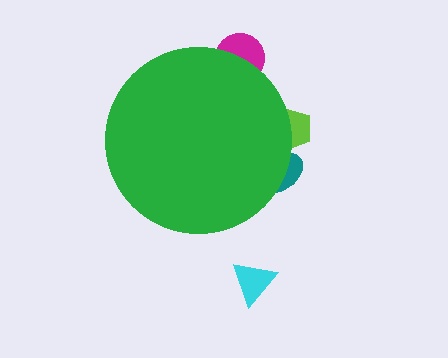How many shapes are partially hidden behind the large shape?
3 shapes are partially hidden.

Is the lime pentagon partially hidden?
Yes, the lime pentagon is partially hidden behind the green circle.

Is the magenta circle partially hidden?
Yes, the magenta circle is partially hidden behind the green circle.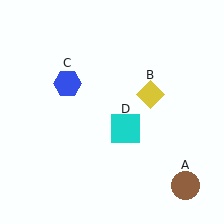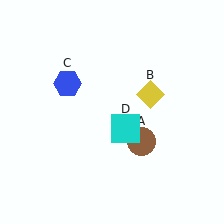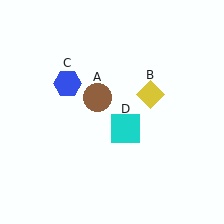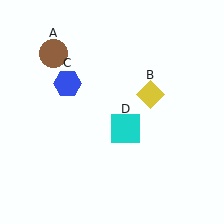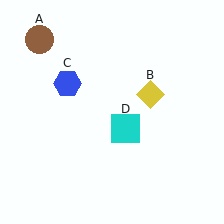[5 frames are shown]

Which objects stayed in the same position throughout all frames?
Yellow diamond (object B) and blue hexagon (object C) and cyan square (object D) remained stationary.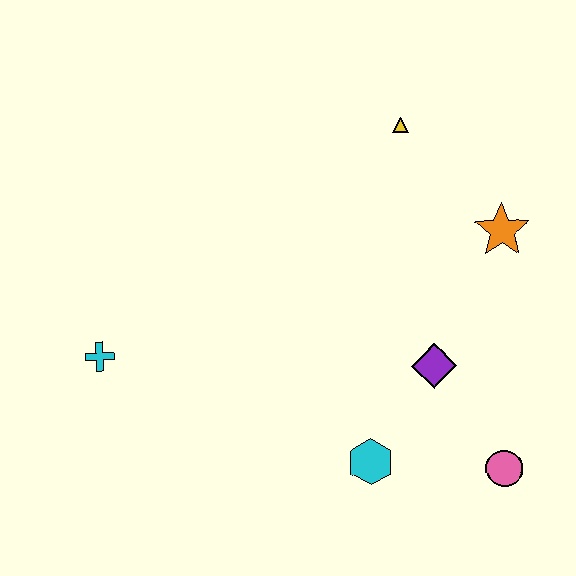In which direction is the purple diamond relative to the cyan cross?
The purple diamond is to the right of the cyan cross.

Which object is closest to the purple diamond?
The cyan hexagon is closest to the purple diamond.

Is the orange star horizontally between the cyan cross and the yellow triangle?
No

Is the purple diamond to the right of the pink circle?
No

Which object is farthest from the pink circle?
The cyan cross is farthest from the pink circle.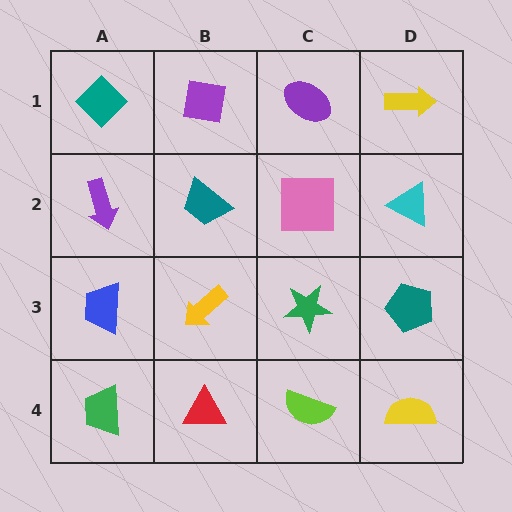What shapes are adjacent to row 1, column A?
A purple arrow (row 2, column A), a purple square (row 1, column B).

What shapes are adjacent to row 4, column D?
A teal pentagon (row 3, column D), a lime semicircle (row 4, column C).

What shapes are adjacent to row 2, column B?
A purple square (row 1, column B), a yellow arrow (row 3, column B), a purple arrow (row 2, column A), a pink square (row 2, column C).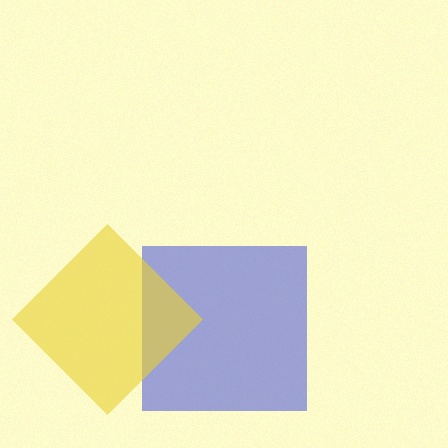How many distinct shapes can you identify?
There are 2 distinct shapes: a blue square, a yellow diamond.